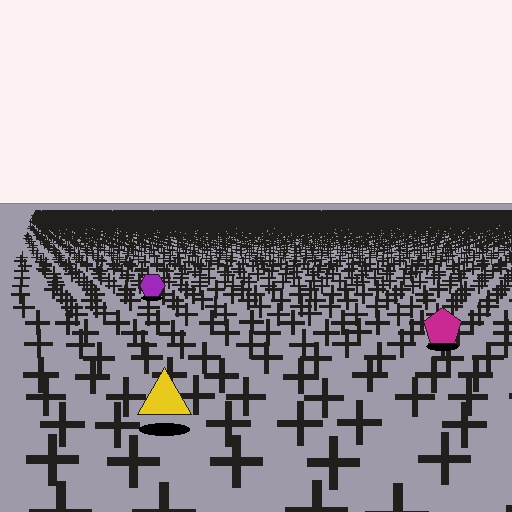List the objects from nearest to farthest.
From nearest to farthest: the yellow triangle, the magenta pentagon, the purple hexagon.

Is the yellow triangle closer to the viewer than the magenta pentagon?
Yes. The yellow triangle is closer — you can tell from the texture gradient: the ground texture is coarser near it.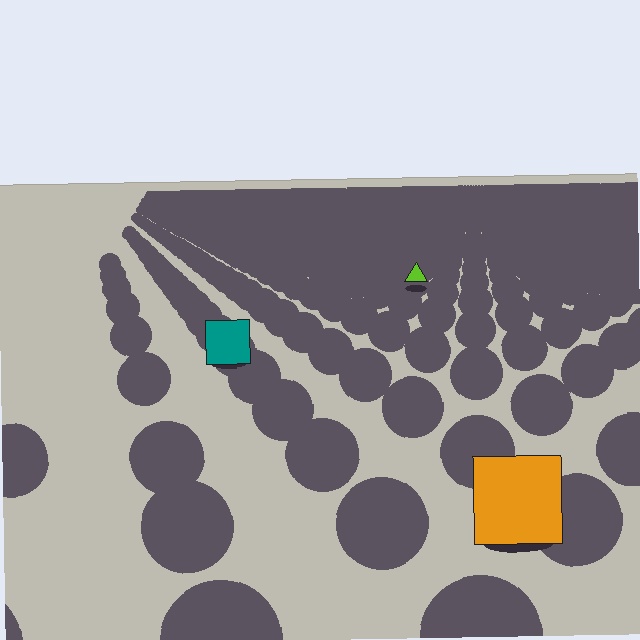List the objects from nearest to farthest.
From nearest to farthest: the orange square, the teal square, the lime triangle.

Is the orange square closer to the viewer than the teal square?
Yes. The orange square is closer — you can tell from the texture gradient: the ground texture is coarser near it.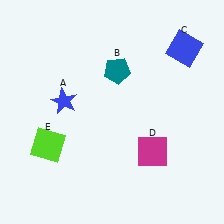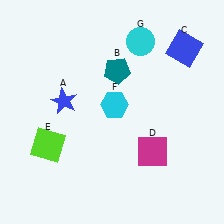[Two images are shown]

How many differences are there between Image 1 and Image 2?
There are 2 differences between the two images.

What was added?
A cyan hexagon (F), a cyan circle (G) were added in Image 2.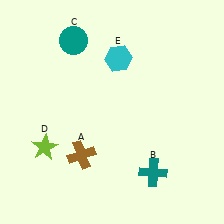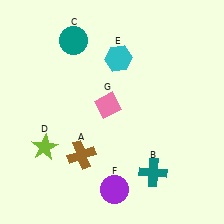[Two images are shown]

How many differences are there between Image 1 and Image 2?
There are 2 differences between the two images.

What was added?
A purple circle (F), a pink diamond (G) were added in Image 2.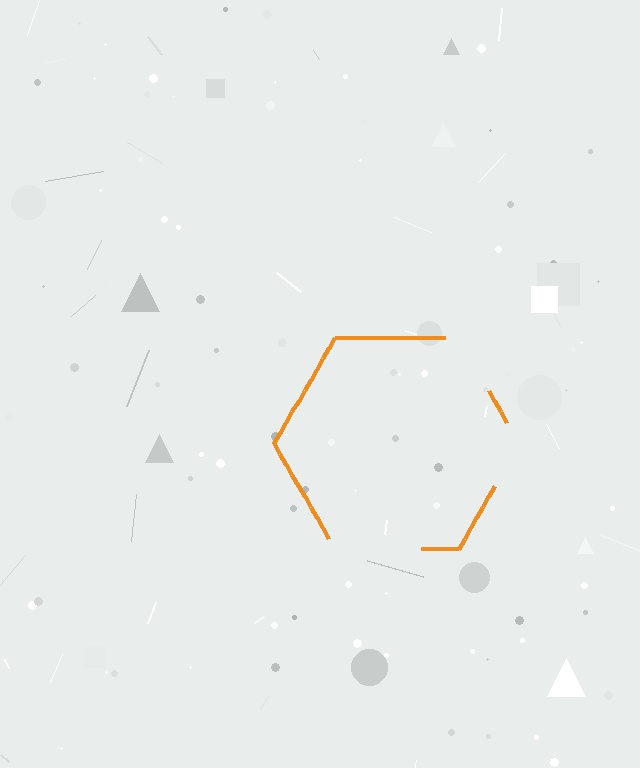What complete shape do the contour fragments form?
The contour fragments form a hexagon.